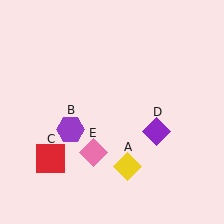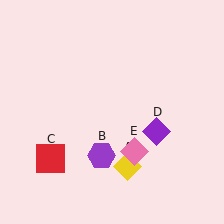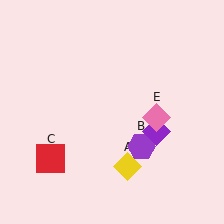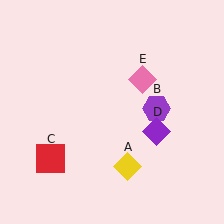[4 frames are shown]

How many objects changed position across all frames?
2 objects changed position: purple hexagon (object B), pink diamond (object E).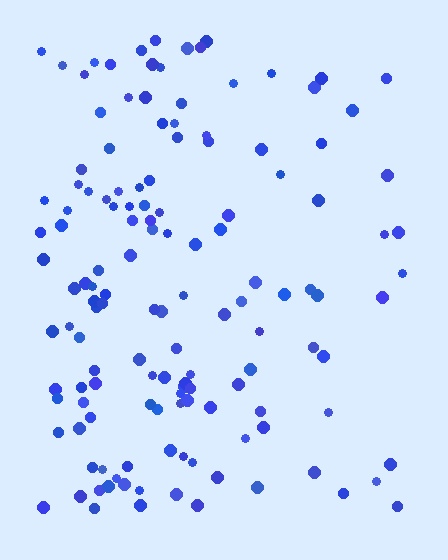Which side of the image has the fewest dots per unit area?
The right.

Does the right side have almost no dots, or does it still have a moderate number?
Still a moderate number, just noticeably fewer than the left.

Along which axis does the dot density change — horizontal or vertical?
Horizontal.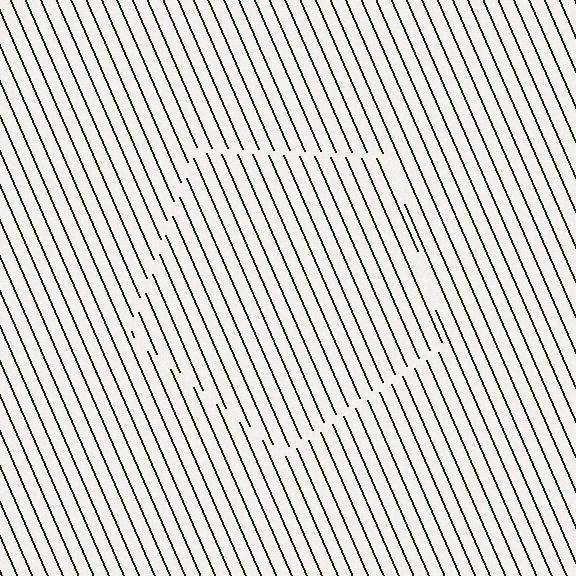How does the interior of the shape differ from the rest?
The interior of the shape contains the same grating, shifted by half a period — the contour is defined by the phase discontinuity where line-ends from the inner and outer gratings abut.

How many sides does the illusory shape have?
5 sides — the line-ends trace a pentagon.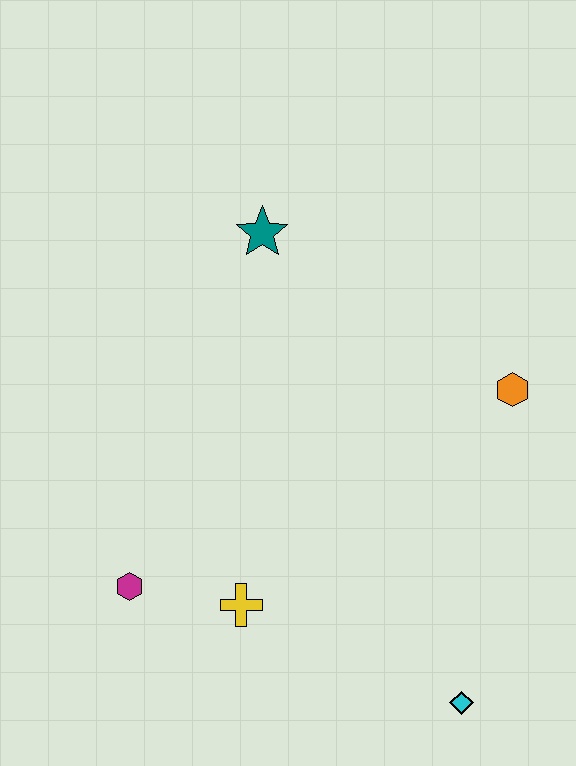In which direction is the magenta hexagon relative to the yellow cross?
The magenta hexagon is to the left of the yellow cross.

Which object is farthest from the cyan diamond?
The teal star is farthest from the cyan diamond.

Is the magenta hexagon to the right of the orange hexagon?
No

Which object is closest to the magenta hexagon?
The yellow cross is closest to the magenta hexagon.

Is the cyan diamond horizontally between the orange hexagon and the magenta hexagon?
Yes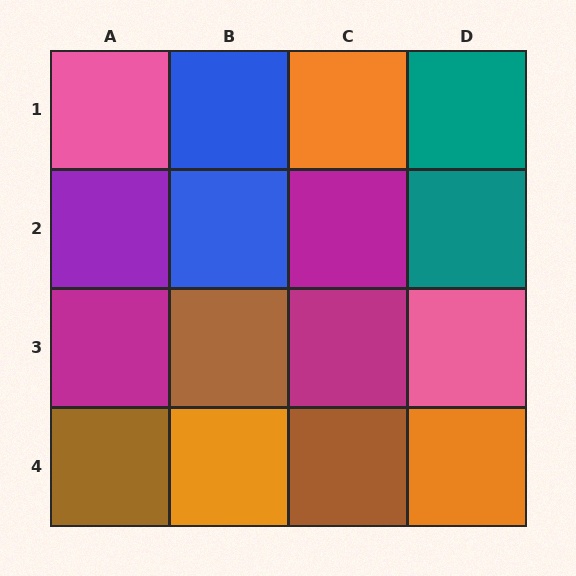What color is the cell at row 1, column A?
Pink.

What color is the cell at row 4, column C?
Brown.